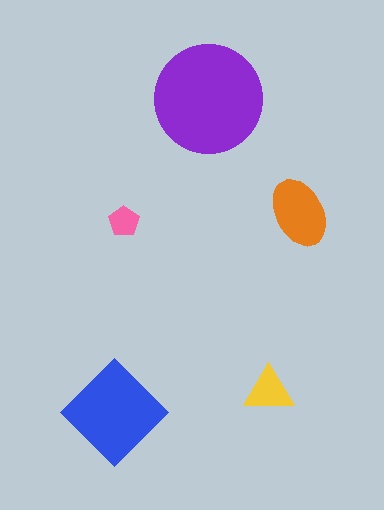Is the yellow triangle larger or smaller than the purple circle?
Smaller.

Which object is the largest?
The purple circle.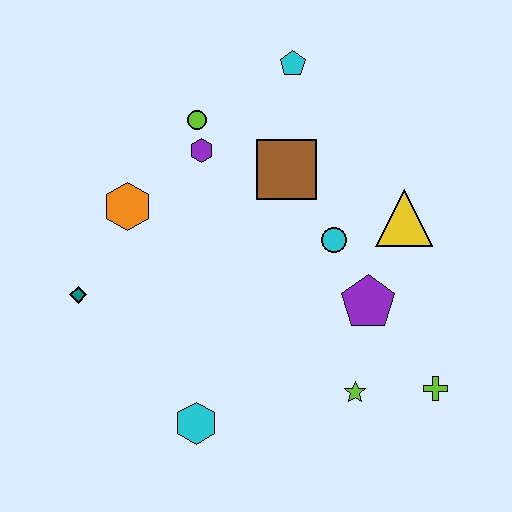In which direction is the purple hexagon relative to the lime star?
The purple hexagon is above the lime star.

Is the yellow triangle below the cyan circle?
No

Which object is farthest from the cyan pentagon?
The cyan hexagon is farthest from the cyan pentagon.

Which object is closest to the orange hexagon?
The purple hexagon is closest to the orange hexagon.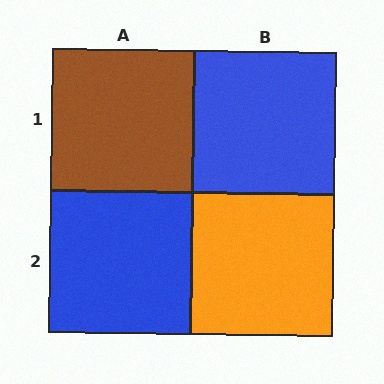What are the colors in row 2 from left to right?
Blue, orange.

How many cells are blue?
2 cells are blue.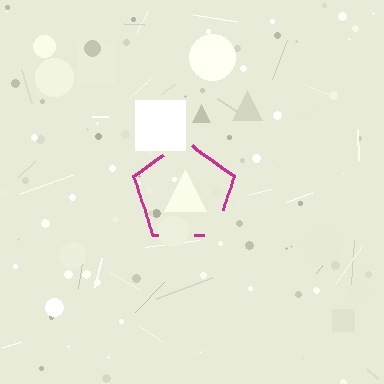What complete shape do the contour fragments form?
The contour fragments form a pentagon.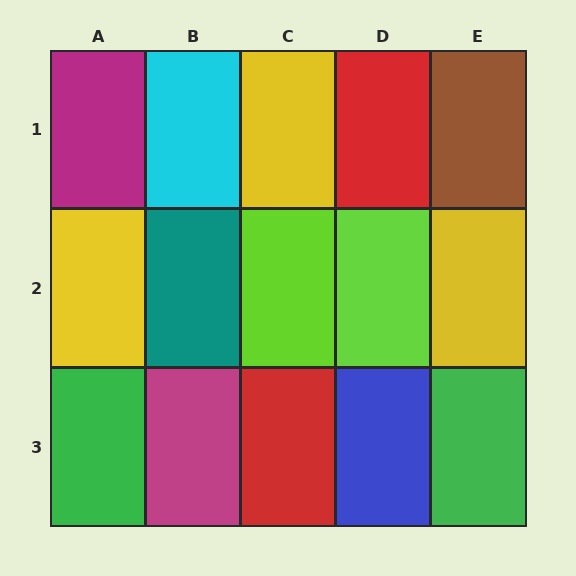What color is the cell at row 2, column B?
Teal.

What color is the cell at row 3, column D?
Blue.